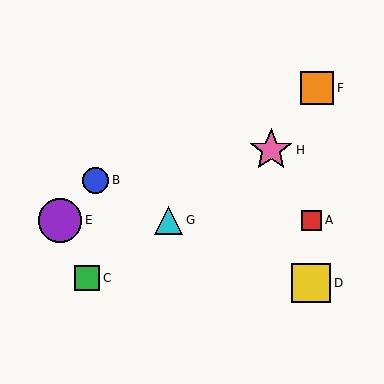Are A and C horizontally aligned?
No, A is at y≈220 and C is at y≈278.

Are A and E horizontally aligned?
Yes, both are at y≈220.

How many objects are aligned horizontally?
3 objects (A, E, G) are aligned horizontally.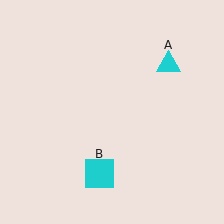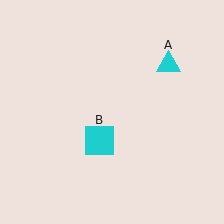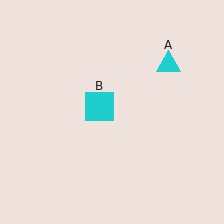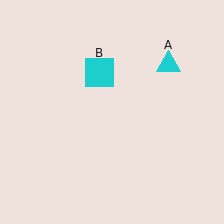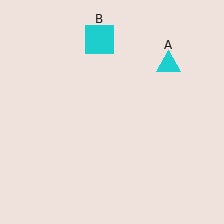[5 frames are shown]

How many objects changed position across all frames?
1 object changed position: cyan square (object B).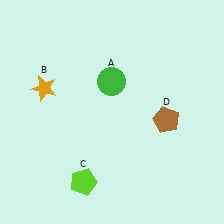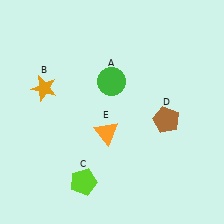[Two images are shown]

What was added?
An orange triangle (E) was added in Image 2.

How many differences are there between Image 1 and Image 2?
There is 1 difference between the two images.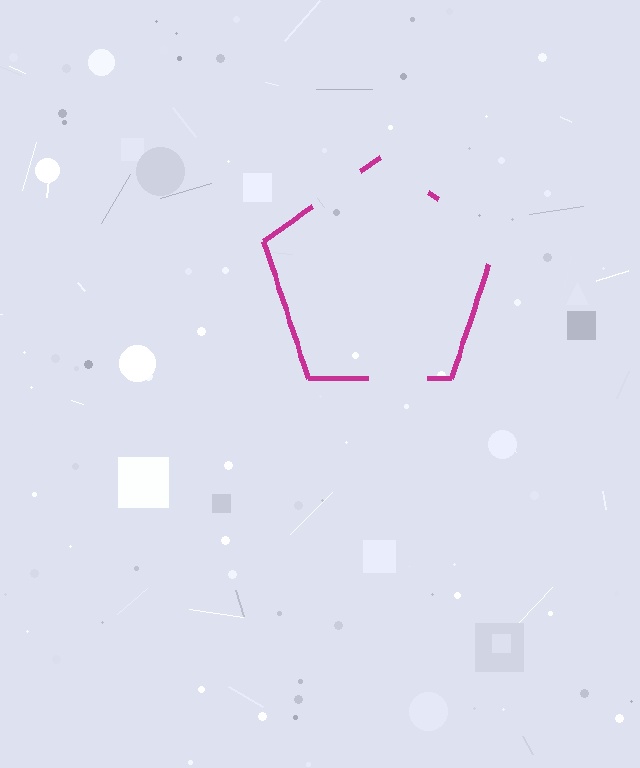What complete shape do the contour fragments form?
The contour fragments form a pentagon.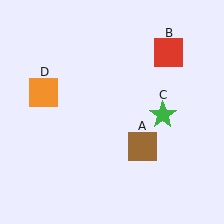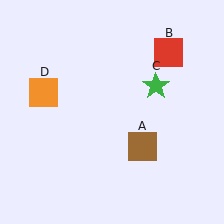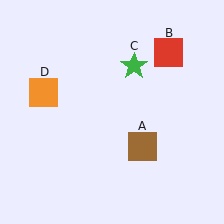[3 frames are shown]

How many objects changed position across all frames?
1 object changed position: green star (object C).